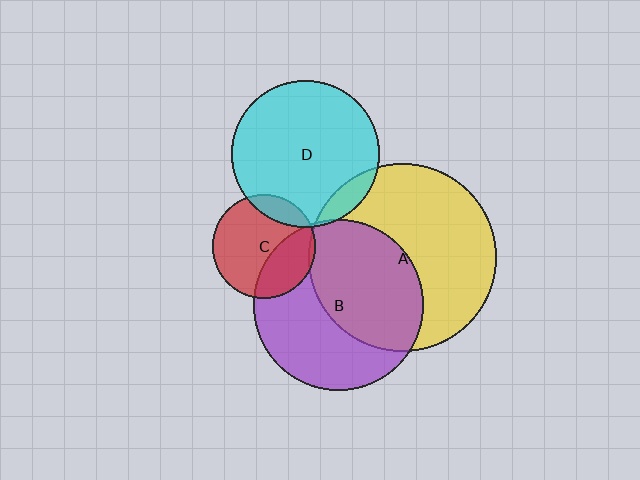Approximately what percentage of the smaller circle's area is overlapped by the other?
Approximately 5%.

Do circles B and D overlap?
Yes.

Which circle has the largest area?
Circle A (yellow).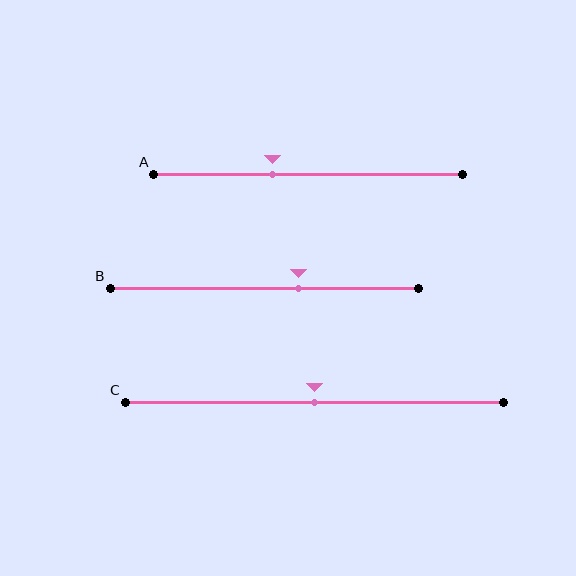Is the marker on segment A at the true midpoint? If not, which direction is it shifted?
No, the marker on segment A is shifted to the left by about 12% of the segment length.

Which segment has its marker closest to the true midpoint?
Segment C has its marker closest to the true midpoint.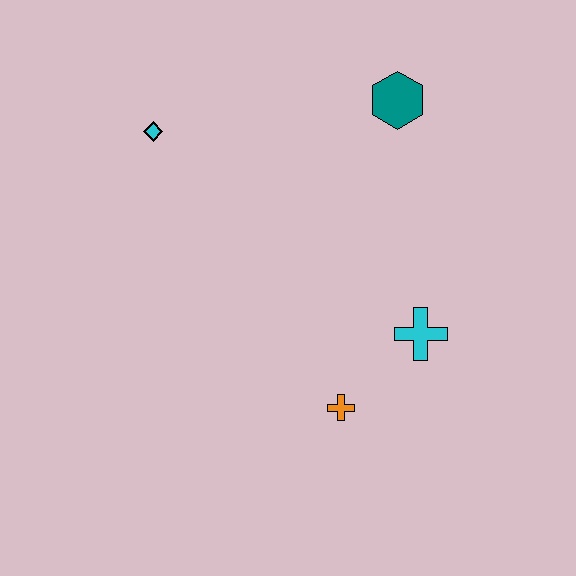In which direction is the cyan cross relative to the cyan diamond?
The cyan cross is to the right of the cyan diamond.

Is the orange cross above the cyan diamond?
No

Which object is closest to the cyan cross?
The orange cross is closest to the cyan cross.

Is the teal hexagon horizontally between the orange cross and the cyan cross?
Yes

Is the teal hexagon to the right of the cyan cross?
No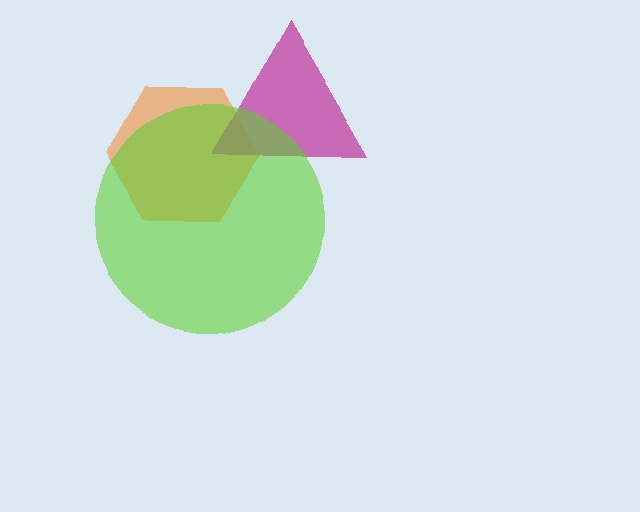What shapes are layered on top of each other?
The layered shapes are: an orange hexagon, a magenta triangle, a lime circle.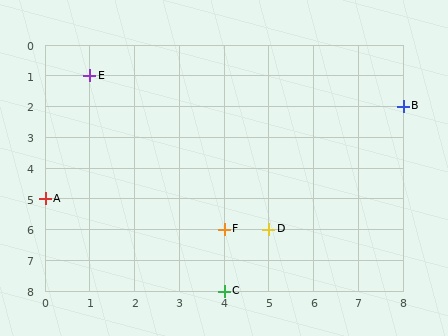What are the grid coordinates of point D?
Point D is at grid coordinates (5, 6).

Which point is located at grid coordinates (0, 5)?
Point A is at (0, 5).